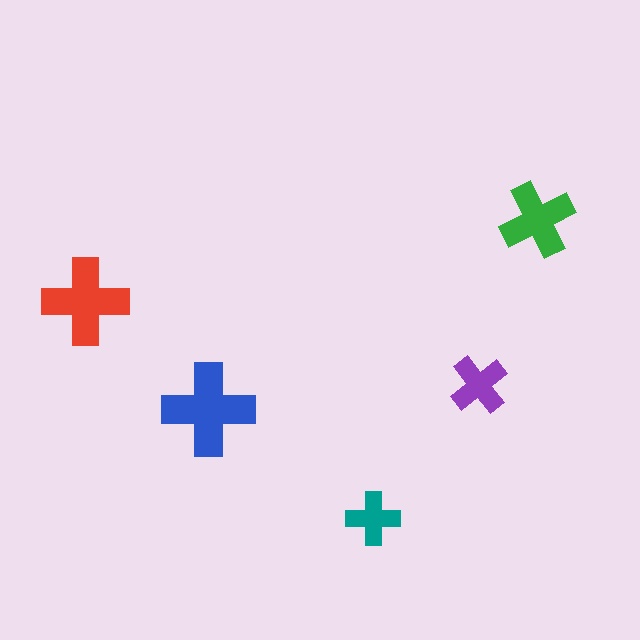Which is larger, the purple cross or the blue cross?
The blue one.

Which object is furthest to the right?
The green cross is rightmost.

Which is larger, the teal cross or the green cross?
The green one.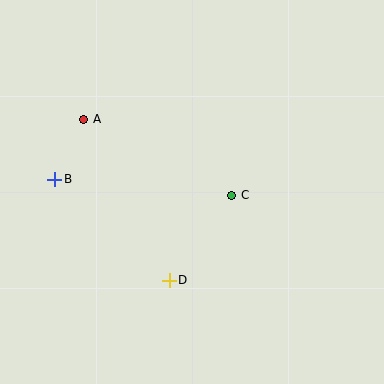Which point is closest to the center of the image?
Point C at (232, 195) is closest to the center.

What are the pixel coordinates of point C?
Point C is at (232, 195).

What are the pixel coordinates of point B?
Point B is at (55, 179).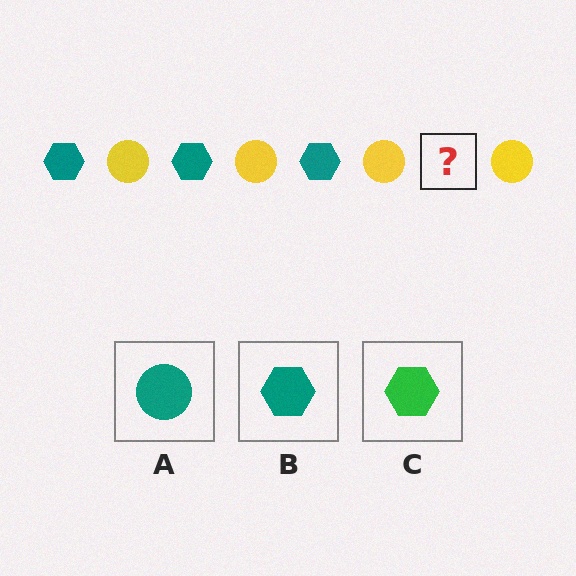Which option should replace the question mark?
Option B.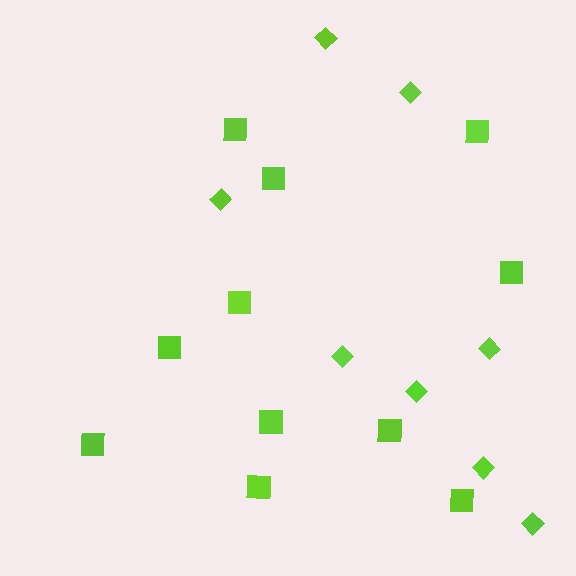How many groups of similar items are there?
There are 2 groups: one group of squares (11) and one group of diamonds (8).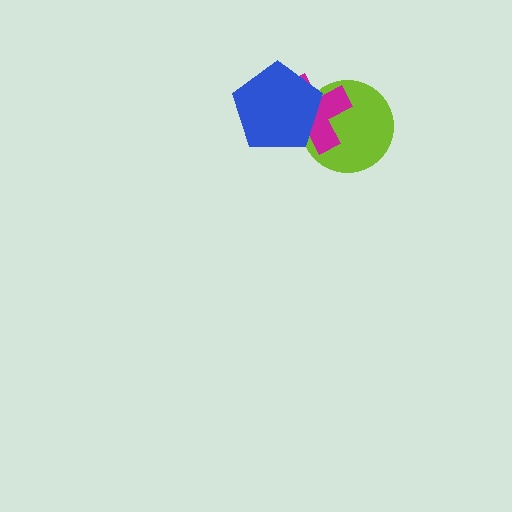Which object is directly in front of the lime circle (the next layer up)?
The magenta cross is directly in front of the lime circle.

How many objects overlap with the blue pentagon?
2 objects overlap with the blue pentagon.